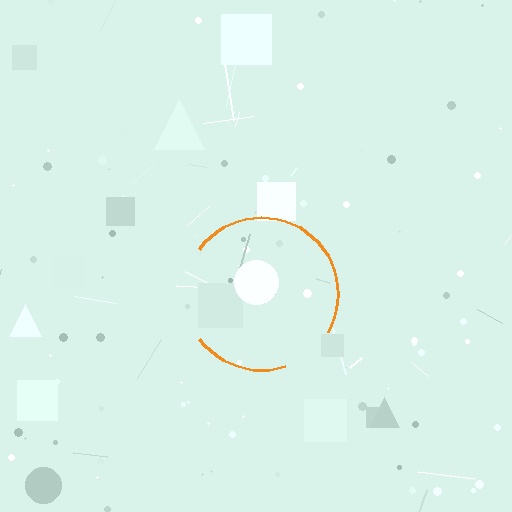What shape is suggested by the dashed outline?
The dashed outline suggests a circle.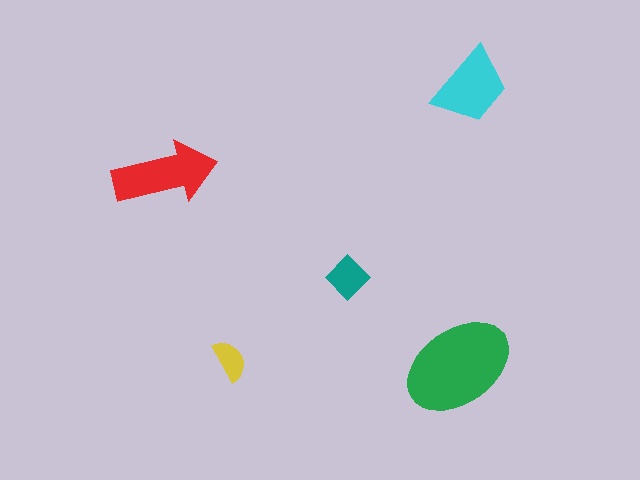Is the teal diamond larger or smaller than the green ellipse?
Smaller.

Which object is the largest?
The green ellipse.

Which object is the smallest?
The yellow semicircle.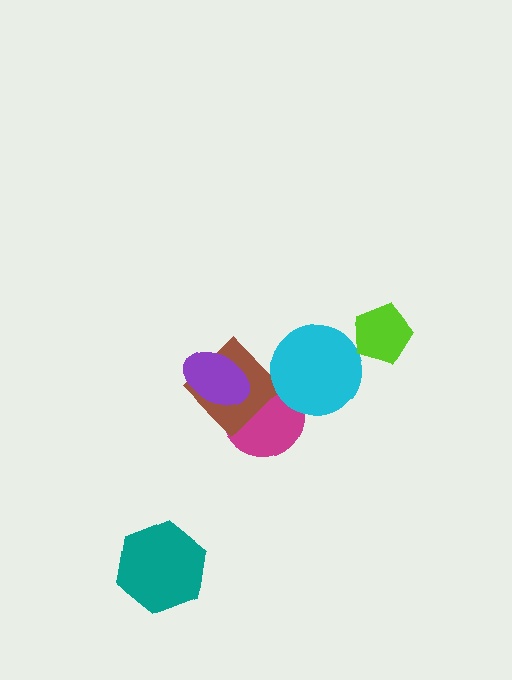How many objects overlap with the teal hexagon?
0 objects overlap with the teal hexagon.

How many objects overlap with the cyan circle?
2 objects overlap with the cyan circle.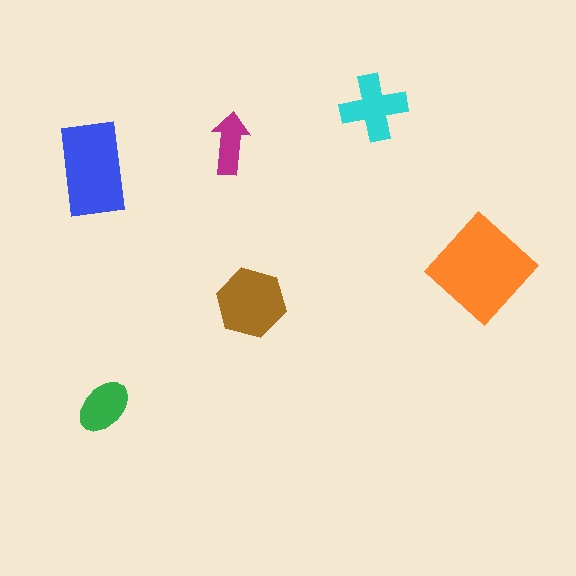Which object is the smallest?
The magenta arrow.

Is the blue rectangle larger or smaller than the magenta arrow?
Larger.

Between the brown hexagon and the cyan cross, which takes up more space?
The brown hexagon.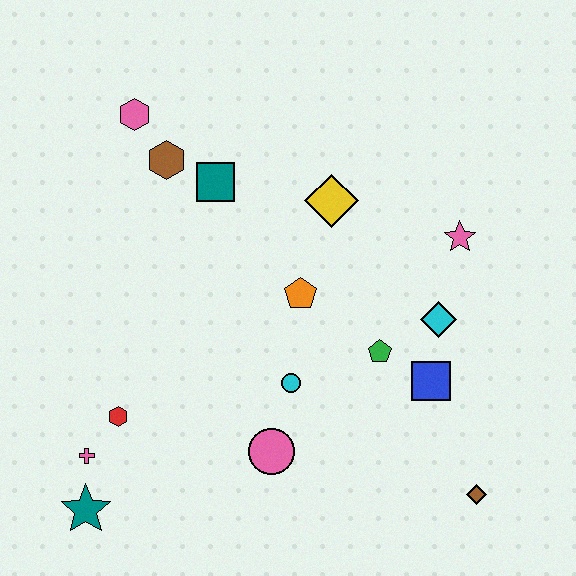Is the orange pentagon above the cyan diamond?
Yes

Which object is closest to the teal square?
The brown hexagon is closest to the teal square.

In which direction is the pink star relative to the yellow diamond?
The pink star is to the right of the yellow diamond.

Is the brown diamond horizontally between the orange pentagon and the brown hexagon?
No